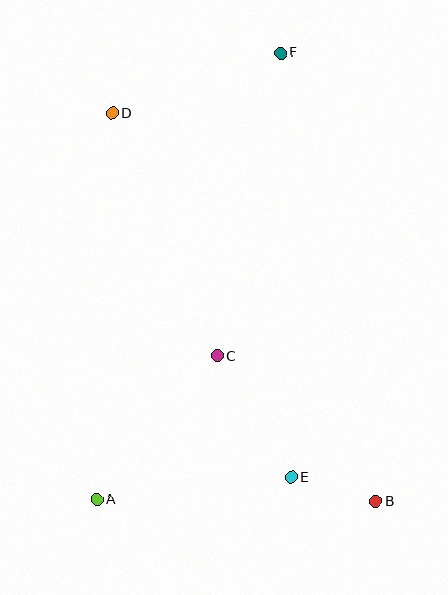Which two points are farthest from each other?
Points A and F are farthest from each other.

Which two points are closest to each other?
Points B and E are closest to each other.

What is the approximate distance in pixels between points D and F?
The distance between D and F is approximately 179 pixels.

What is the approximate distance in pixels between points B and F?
The distance between B and F is approximately 458 pixels.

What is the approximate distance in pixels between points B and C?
The distance between B and C is approximately 214 pixels.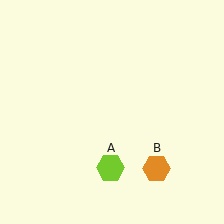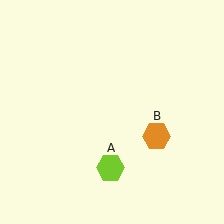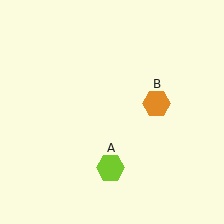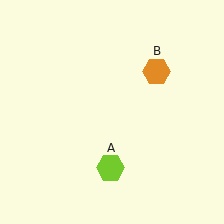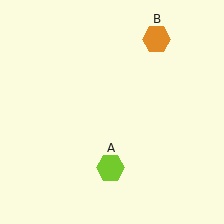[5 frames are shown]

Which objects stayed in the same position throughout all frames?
Lime hexagon (object A) remained stationary.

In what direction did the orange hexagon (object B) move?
The orange hexagon (object B) moved up.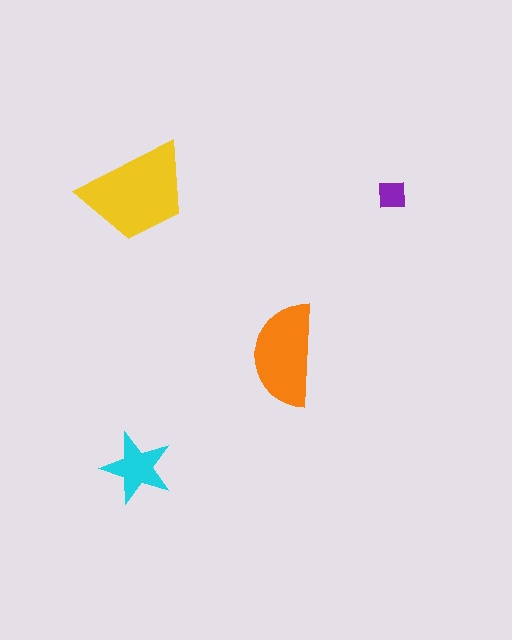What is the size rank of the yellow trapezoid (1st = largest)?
1st.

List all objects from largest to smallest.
The yellow trapezoid, the orange semicircle, the cyan star, the purple square.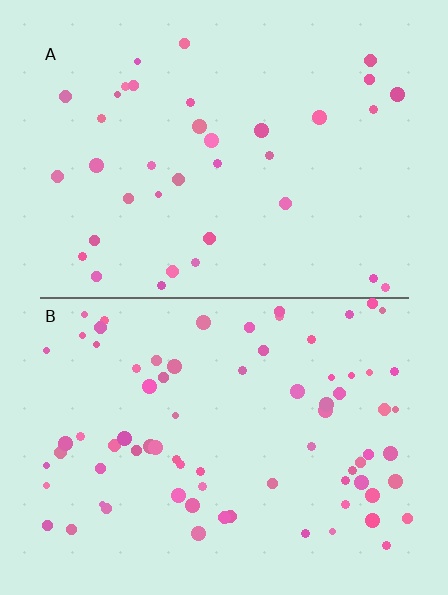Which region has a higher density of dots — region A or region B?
B (the bottom).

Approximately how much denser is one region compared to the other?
Approximately 2.1× — region B over region A.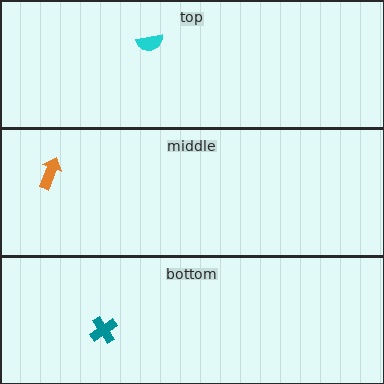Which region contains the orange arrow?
The middle region.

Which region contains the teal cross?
The bottom region.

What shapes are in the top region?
The cyan semicircle.